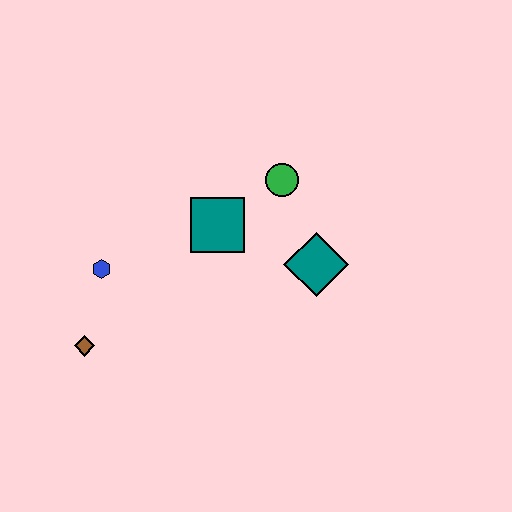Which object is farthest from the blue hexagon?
The teal diamond is farthest from the blue hexagon.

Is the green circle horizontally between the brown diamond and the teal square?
No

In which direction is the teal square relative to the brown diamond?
The teal square is to the right of the brown diamond.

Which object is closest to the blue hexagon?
The brown diamond is closest to the blue hexagon.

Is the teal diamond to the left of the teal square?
No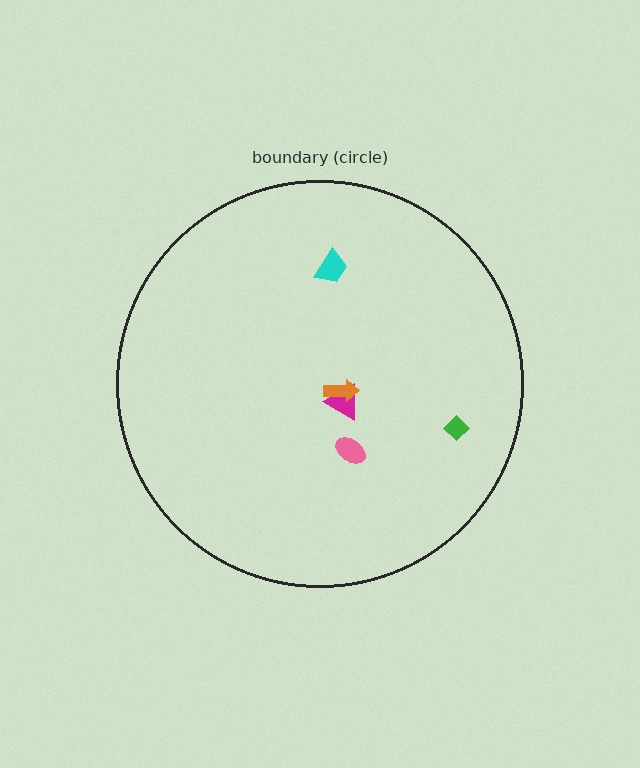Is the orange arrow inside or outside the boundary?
Inside.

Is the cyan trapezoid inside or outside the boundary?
Inside.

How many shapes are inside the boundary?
5 inside, 0 outside.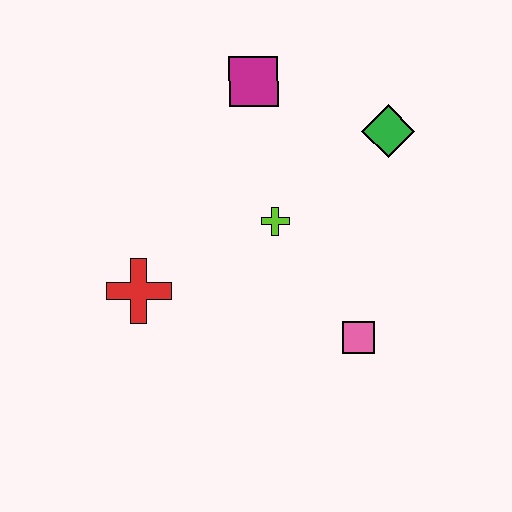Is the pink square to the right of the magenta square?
Yes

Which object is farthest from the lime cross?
The red cross is farthest from the lime cross.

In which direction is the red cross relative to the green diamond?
The red cross is to the left of the green diamond.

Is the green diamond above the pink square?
Yes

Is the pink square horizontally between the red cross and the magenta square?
No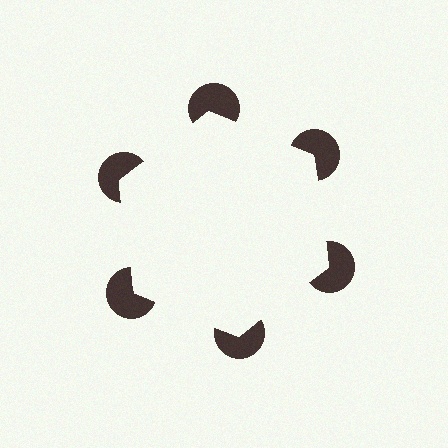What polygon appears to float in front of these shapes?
An illusory hexagon — its edges are inferred from the aligned wedge cuts in the pac-man discs, not physically drawn.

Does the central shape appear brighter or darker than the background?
It typically appears slightly brighter than the background, even though no actual brightness change is drawn.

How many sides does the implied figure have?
6 sides.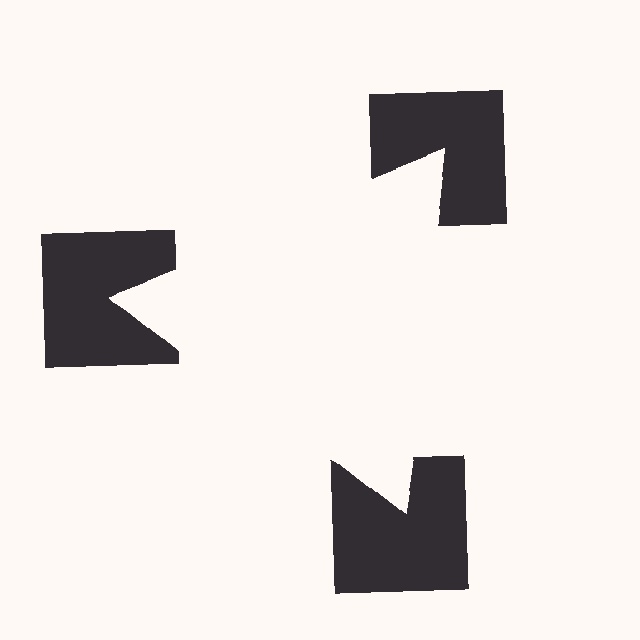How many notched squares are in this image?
There are 3 — one at each vertex of the illusory triangle.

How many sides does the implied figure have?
3 sides.